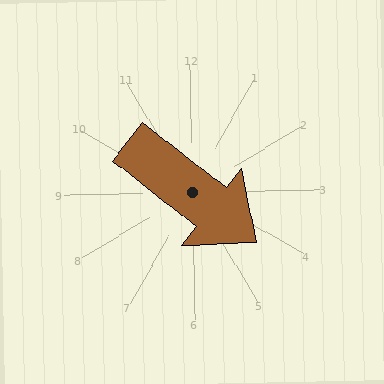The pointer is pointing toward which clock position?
Roughly 4 o'clock.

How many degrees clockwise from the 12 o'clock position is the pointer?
Approximately 129 degrees.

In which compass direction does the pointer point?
Southeast.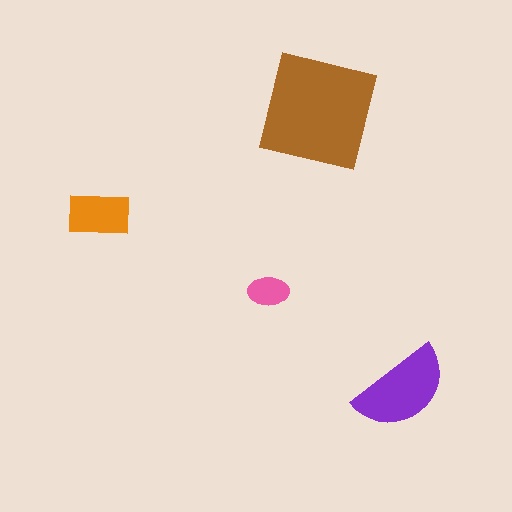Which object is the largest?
The brown square.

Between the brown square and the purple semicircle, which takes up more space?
The brown square.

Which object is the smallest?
The pink ellipse.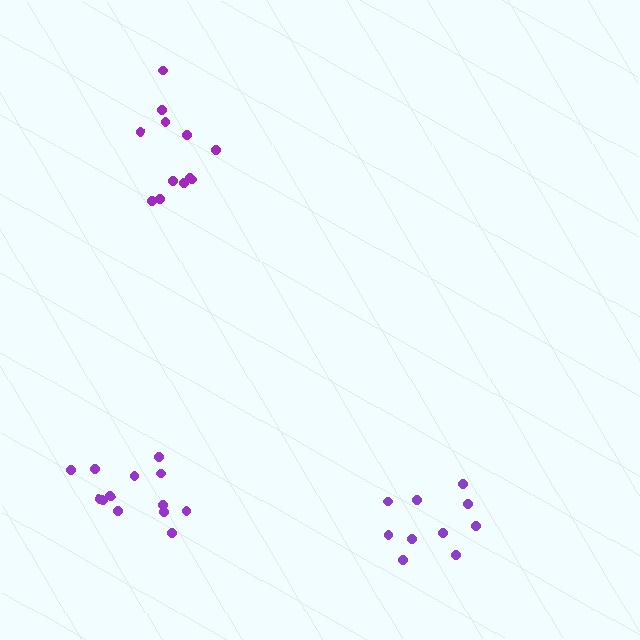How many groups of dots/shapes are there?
There are 3 groups.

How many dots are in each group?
Group 1: 10 dots, Group 2: 13 dots, Group 3: 12 dots (35 total).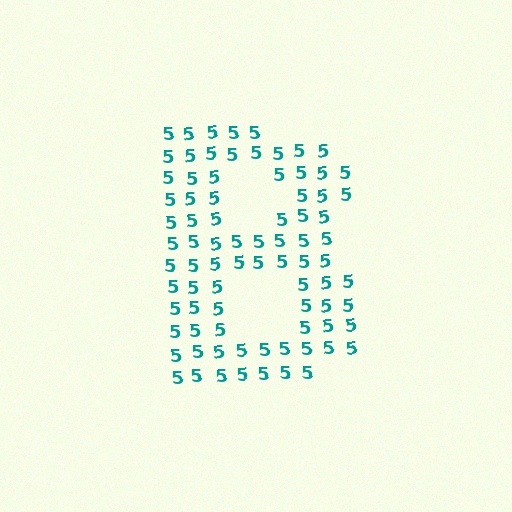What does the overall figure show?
The overall figure shows the letter B.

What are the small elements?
The small elements are digit 5's.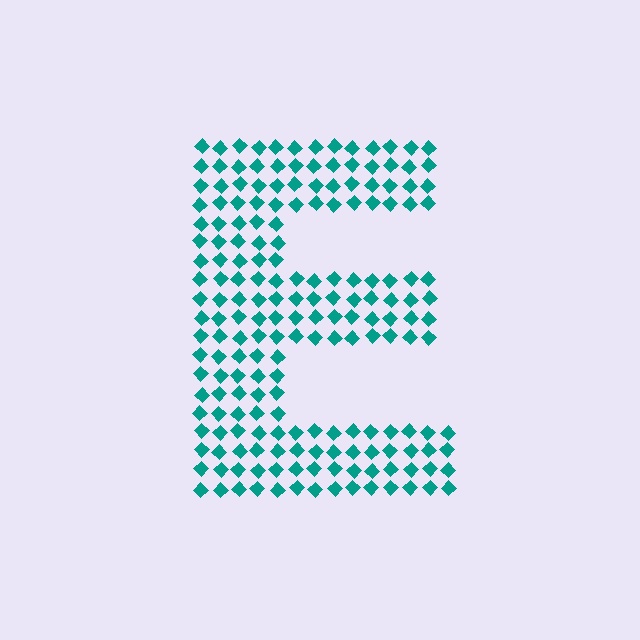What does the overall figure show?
The overall figure shows the letter E.